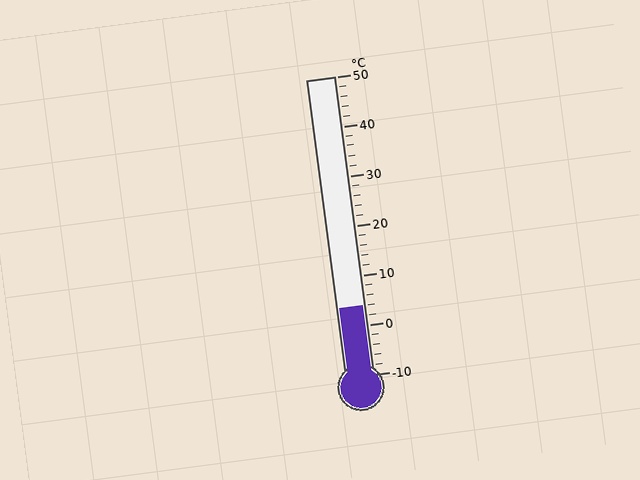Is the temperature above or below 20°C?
The temperature is below 20°C.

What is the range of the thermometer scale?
The thermometer scale ranges from -10°C to 50°C.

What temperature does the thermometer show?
The thermometer shows approximately 4°C.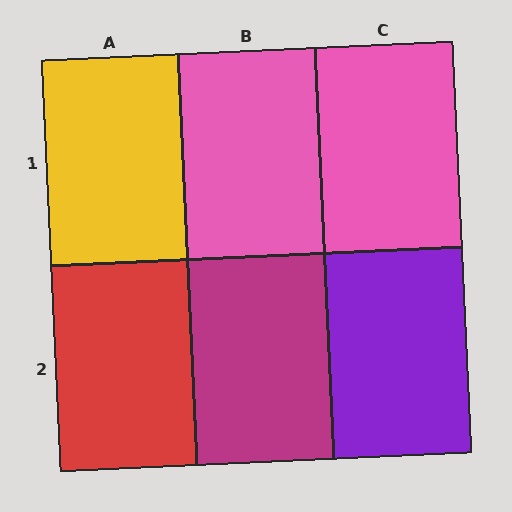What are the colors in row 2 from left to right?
Red, magenta, purple.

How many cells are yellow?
1 cell is yellow.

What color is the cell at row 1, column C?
Pink.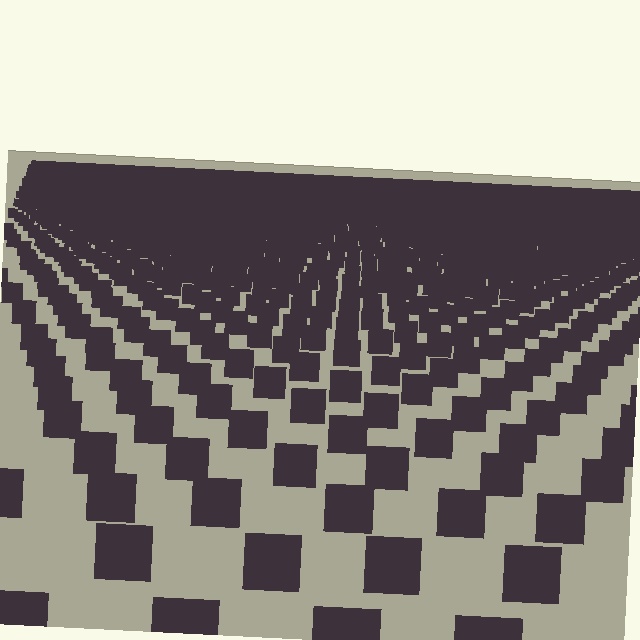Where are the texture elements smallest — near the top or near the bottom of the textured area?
Near the top.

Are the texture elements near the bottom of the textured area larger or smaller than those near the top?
Larger. Near the bottom, elements are closer to the viewer and appear at a bigger on-screen size.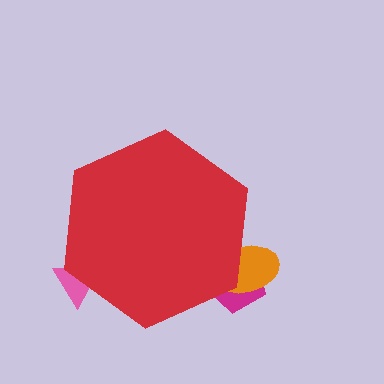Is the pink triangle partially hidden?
Yes, the pink triangle is partially hidden behind the red hexagon.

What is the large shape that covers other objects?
A red hexagon.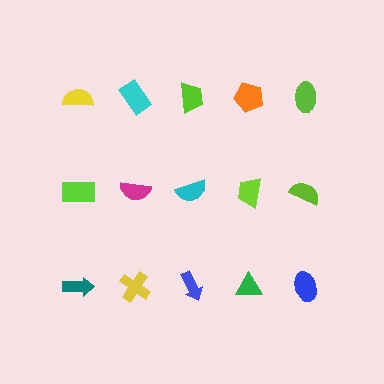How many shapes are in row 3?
5 shapes.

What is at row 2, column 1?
A lime rectangle.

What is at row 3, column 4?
A green triangle.